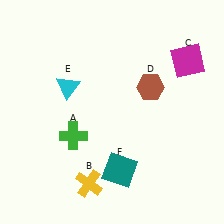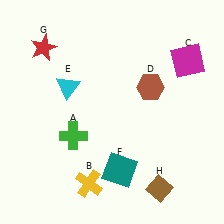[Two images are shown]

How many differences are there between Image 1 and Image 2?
There are 2 differences between the two images.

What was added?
A red star (G), a brown diamond (H) were added in Image 2.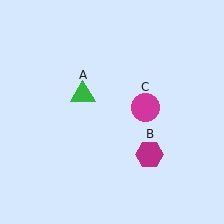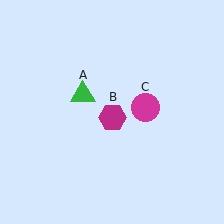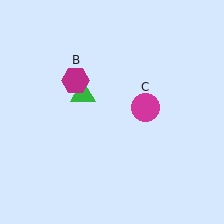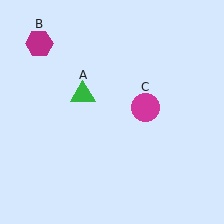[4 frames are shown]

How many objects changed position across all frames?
1 object changed position: magenta hexagon (object B).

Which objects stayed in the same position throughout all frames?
Green triangle (object A) and magenta circle (object C) remained stationary.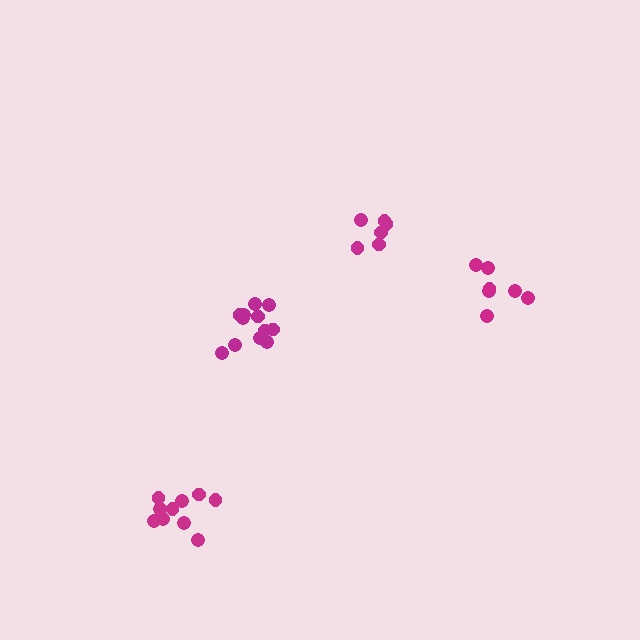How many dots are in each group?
Group 1: 6 dots, Group 2: 7 dots, Group 3: 10 dots, Group 4: 12 dots (35 total).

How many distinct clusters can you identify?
There are 4 distinct clusters.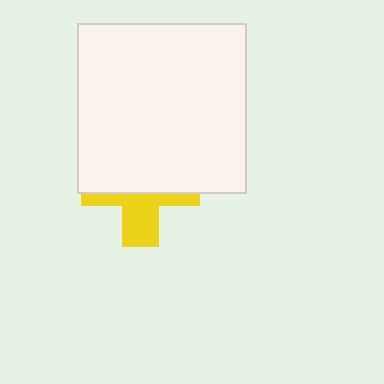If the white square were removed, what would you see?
You would see the complete yellow cross.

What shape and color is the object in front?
The object in front is a white square.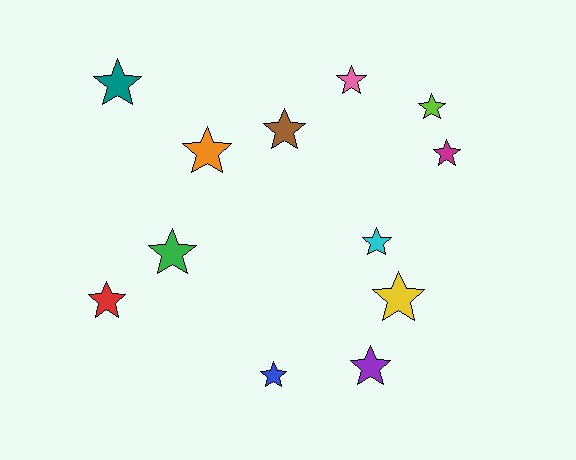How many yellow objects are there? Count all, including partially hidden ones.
There is 1 yellow object.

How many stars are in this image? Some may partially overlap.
There are 12 stars.